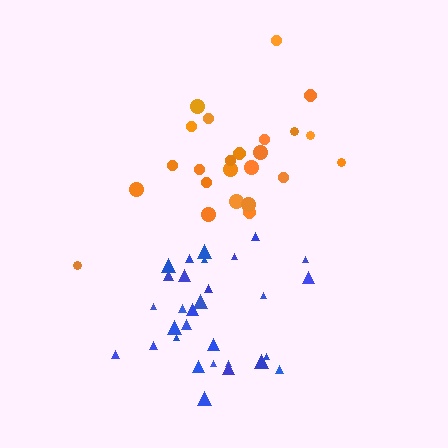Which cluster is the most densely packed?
Blue.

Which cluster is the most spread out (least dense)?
Orange.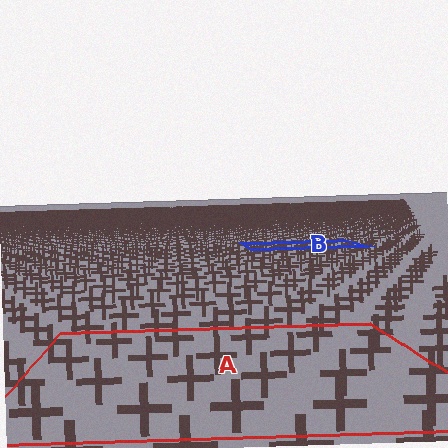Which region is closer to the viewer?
Region A is closer. The texture elements there are larger and more spread out.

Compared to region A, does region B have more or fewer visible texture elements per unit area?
Region B has more texture elements per unit area — they are packed more densely because it is farther away.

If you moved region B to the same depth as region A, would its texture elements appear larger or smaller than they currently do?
They would appear larger. At a closer depth, the same texture elements are projected at a bigger on-screen size.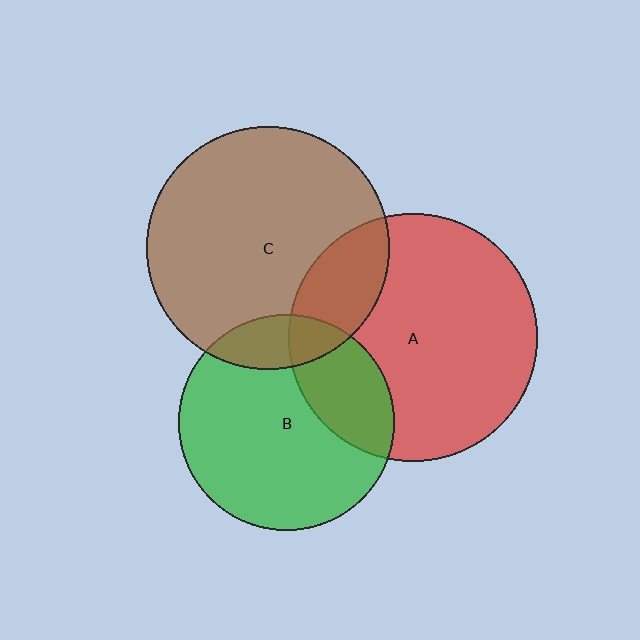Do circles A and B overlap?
Yes.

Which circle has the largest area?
Circle A (red).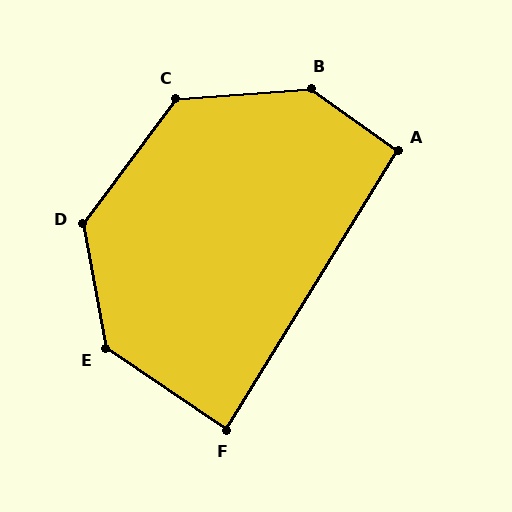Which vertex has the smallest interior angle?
F, at approximately 88 degrees.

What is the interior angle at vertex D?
Approximately 133 degrees (obtuse).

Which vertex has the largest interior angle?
B, at approximately 140 degrees.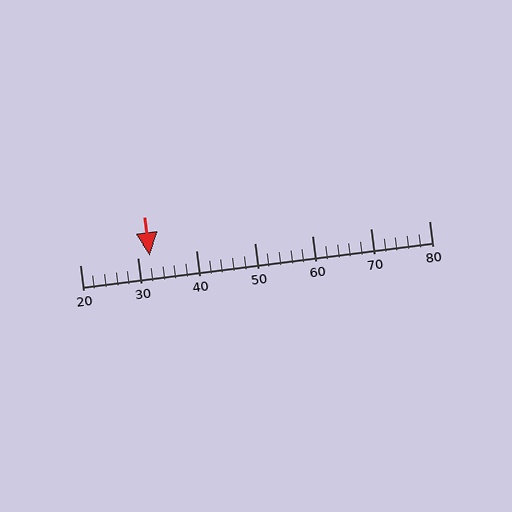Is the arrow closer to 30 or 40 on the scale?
The arrow is closer to 30.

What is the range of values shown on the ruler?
The ruler shows values from 20 to 80.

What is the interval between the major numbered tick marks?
The major tick marks are spaced 10 units apart.